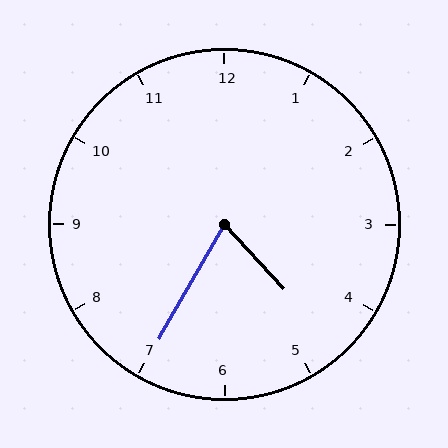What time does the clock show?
4:35.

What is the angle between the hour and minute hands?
Approximately 72 degrees.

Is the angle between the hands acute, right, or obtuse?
It is acute.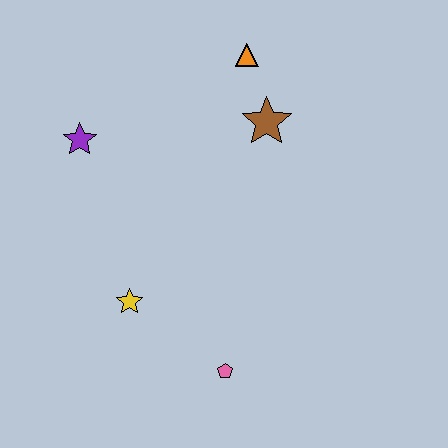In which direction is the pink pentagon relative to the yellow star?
The pink pentagon is to the right of the yellow star.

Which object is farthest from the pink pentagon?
The orange triangle is farthest from the pink pentagon.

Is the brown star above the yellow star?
Yes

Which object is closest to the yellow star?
The pink pentagon is closest to the yellow star.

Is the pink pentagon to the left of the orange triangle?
Yes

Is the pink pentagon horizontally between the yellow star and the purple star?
No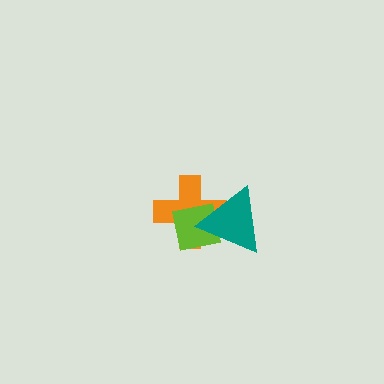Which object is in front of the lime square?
The teal triangle is in front of the lime square.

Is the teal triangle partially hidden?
No, no other shape covers it.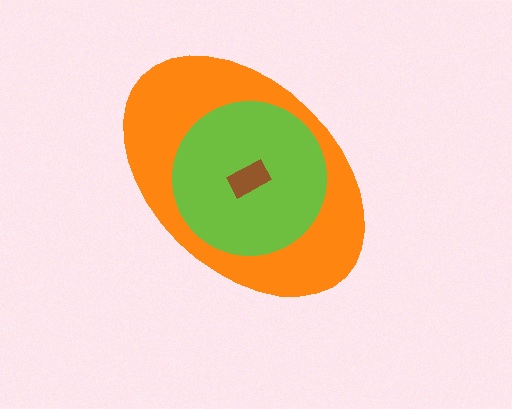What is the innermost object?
The brown rectangle.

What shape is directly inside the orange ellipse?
The lime circle.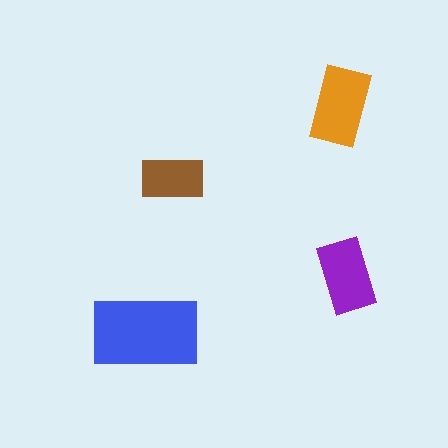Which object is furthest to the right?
The purple rectangle is rightmost.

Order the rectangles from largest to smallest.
the blue one, the orange one, the purple one, the brown one.